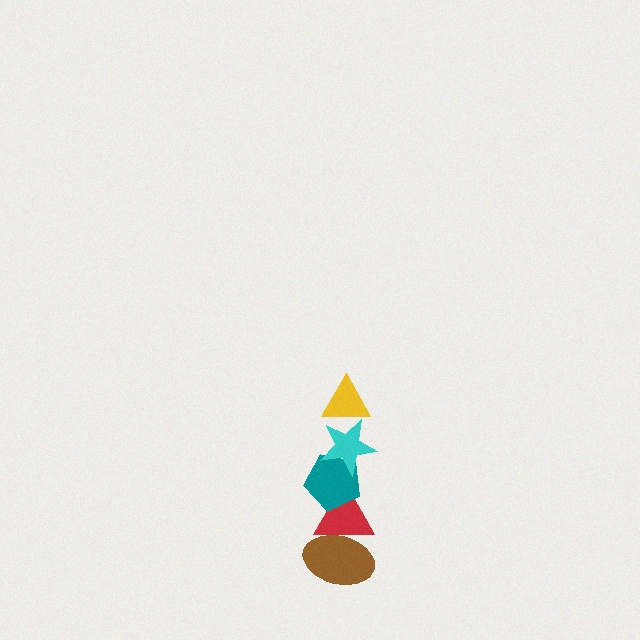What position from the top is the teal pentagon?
The teal pentagon is 3rd from the top.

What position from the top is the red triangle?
The red triangle is 4th from the top.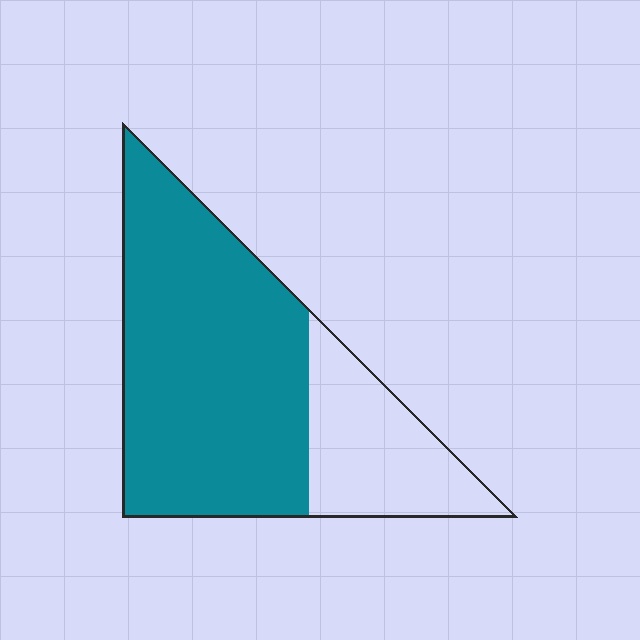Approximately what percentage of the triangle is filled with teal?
Approximately 70%.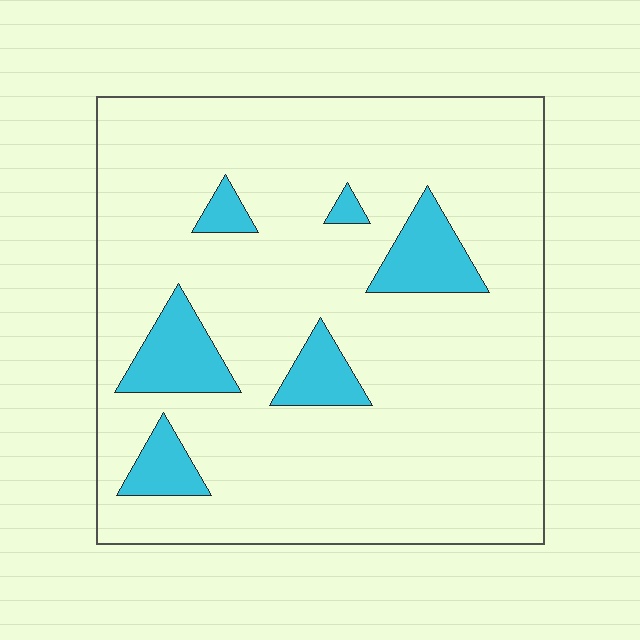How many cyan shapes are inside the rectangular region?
6.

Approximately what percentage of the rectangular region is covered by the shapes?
Approximately 15%.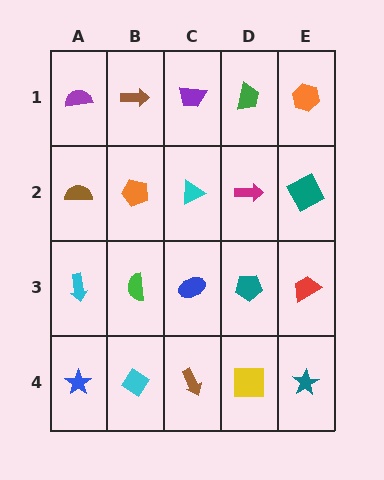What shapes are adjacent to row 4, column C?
A blue ellipse (row 3, column C), a cyan diamond (row 4, column B), a yellow square (row 4, column D).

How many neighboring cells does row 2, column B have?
4.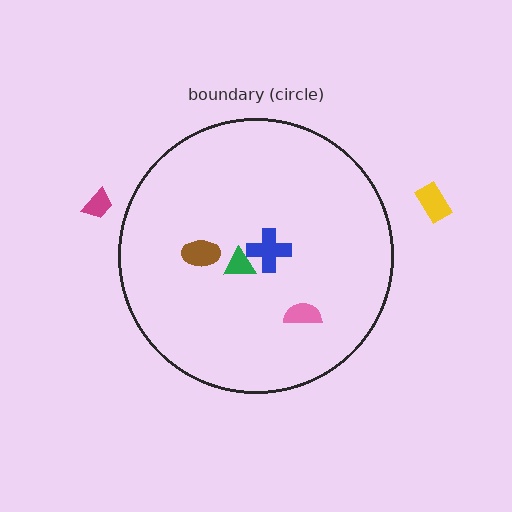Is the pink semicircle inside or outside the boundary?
Inside.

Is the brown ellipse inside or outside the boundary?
Inside.